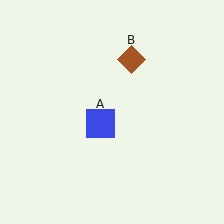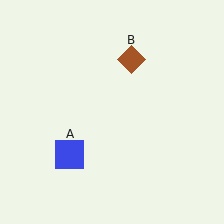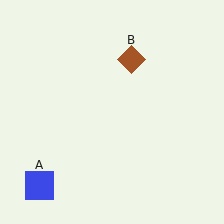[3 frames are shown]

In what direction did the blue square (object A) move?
The blue square (object A) moved down and to the left.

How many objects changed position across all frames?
1 object changed position: blue square (object A).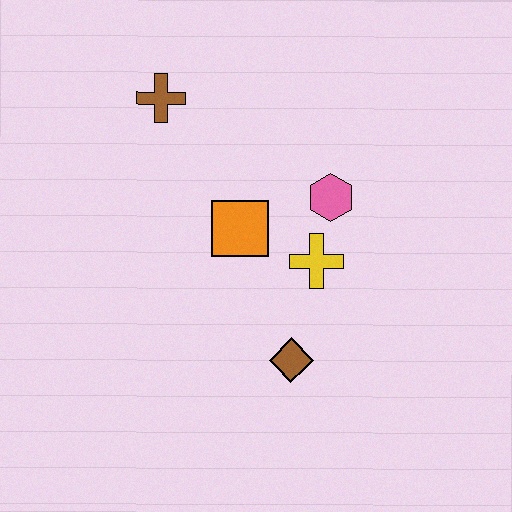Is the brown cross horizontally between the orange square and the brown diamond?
No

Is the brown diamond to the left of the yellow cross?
Yes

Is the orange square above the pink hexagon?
No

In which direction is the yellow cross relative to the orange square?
The yellow cross is to the right of the orange square.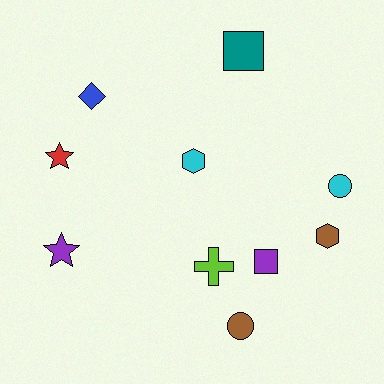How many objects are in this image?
There are 10 objects.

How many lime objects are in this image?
There is 1 lime object.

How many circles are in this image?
There are 2 circles.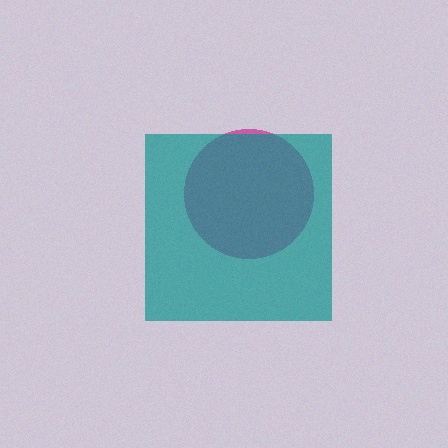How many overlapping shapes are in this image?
There are 2 overlapping shapes in the image.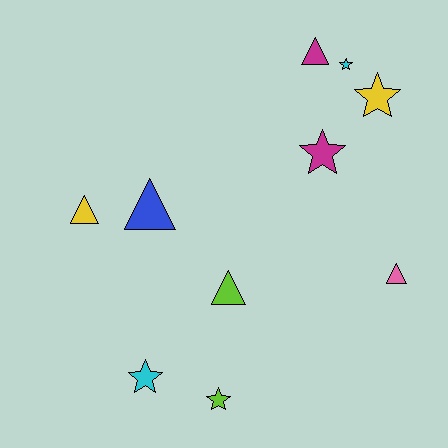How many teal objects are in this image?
There are no teal objects.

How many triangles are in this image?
There are 5 triangles.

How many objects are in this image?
There are 10 objects.